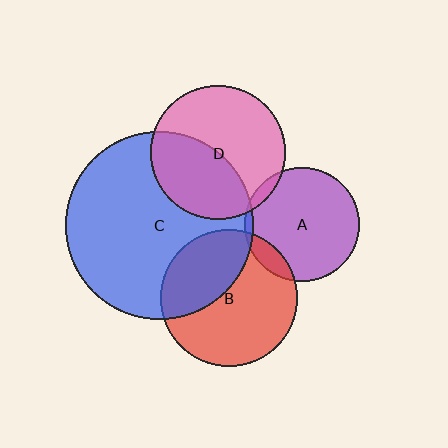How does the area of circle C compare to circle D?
Approximately 2.0 times.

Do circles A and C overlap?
Yes.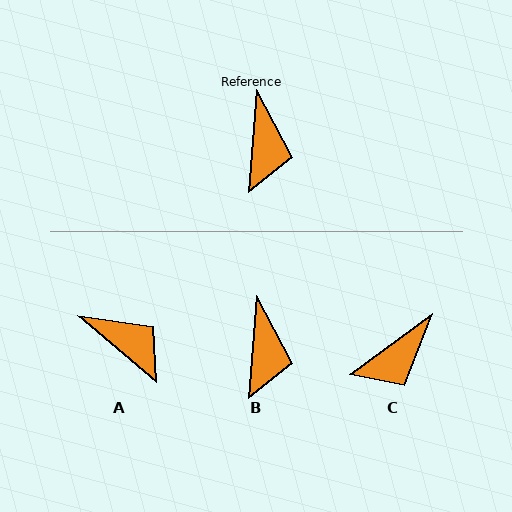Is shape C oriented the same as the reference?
No, it is off by about 49 degrees.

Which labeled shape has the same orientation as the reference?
B.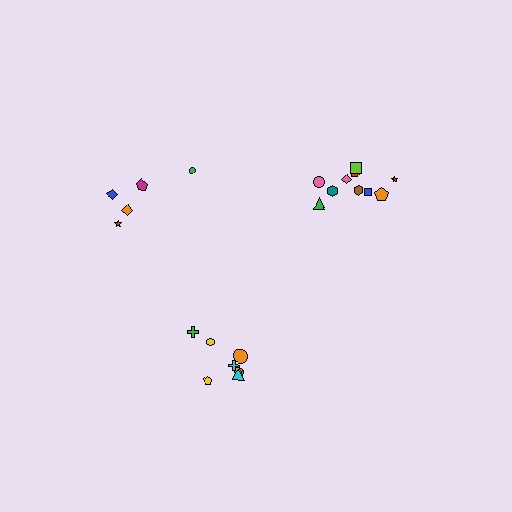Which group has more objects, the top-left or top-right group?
The top-right group.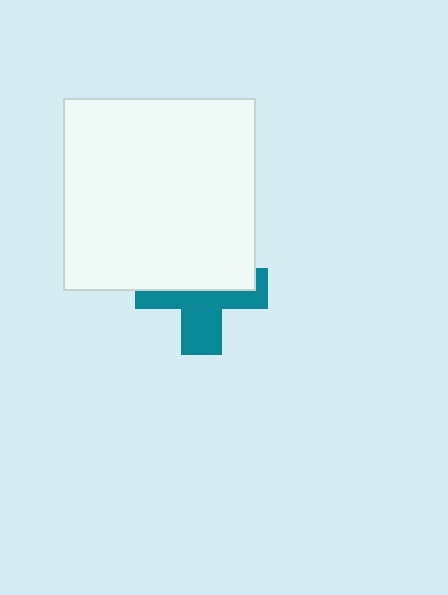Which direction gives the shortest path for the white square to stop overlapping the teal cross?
Moving up gives the shortest separation.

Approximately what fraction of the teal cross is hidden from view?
Roughly 51% of the teal cross is hidden behind the white square.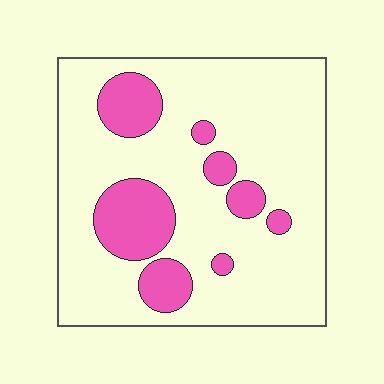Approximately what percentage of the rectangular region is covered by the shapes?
Approximately 20%.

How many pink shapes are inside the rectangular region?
8.